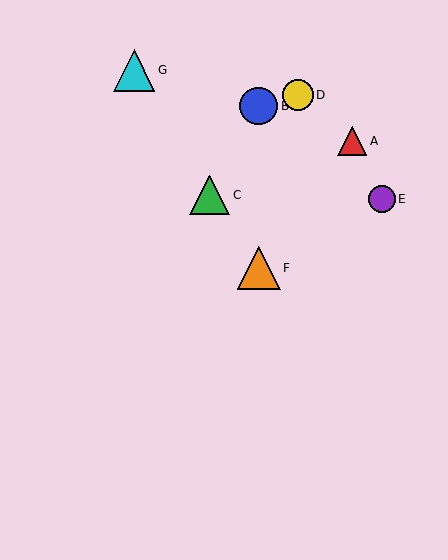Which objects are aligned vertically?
Objects B, F are aligned vertically.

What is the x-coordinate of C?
Object C is at x≈210.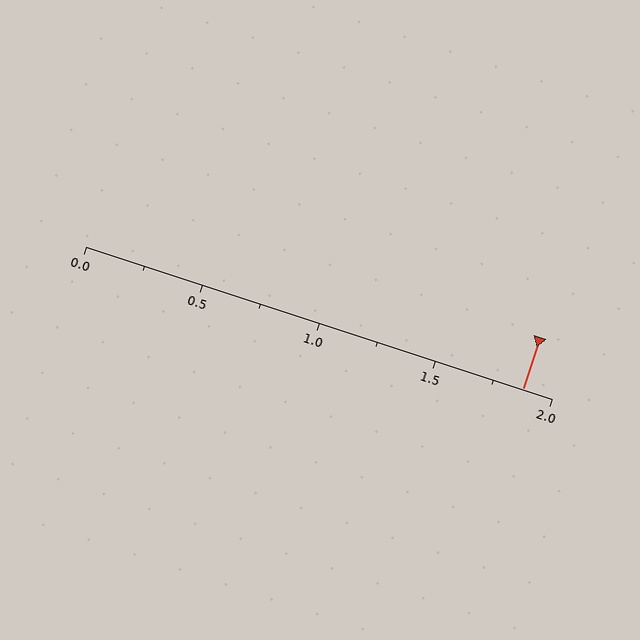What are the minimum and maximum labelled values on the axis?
The axis runs from 0.0 to 2.0.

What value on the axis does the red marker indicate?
The marker indicates approximately 1.88.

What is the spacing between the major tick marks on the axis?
The major ticks are spaced 0.5 apart.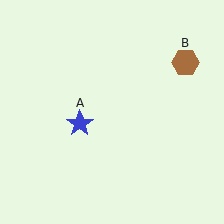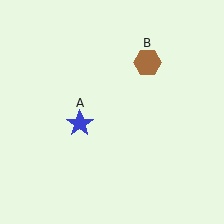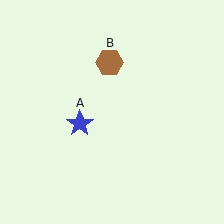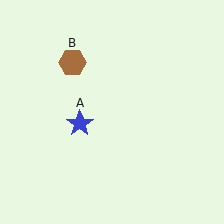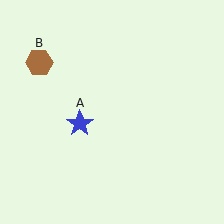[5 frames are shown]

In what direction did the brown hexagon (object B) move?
The brown hexagon (object B) moved left.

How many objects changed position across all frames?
1 object changed position: brown hexagon (object B).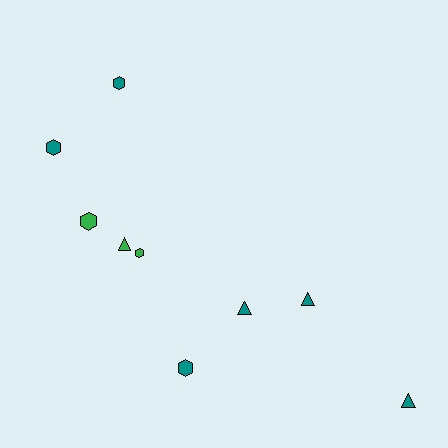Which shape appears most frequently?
Hexagon, with 5 objects.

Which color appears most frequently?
Teal, with 6 objects.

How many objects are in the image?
There are 9 objects.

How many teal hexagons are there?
There are 3 teal hexagons.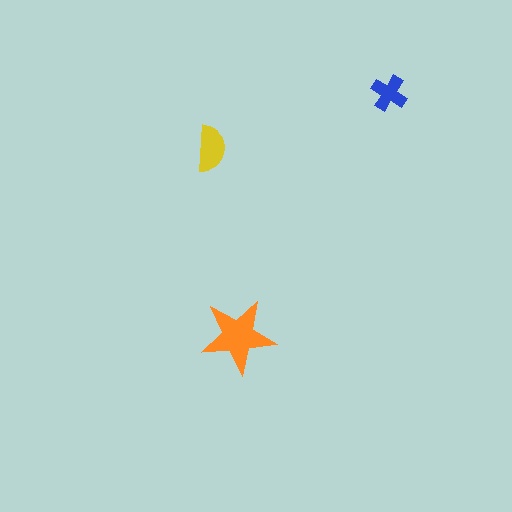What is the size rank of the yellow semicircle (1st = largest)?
2nd.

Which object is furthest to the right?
The blue cross is rightmost.